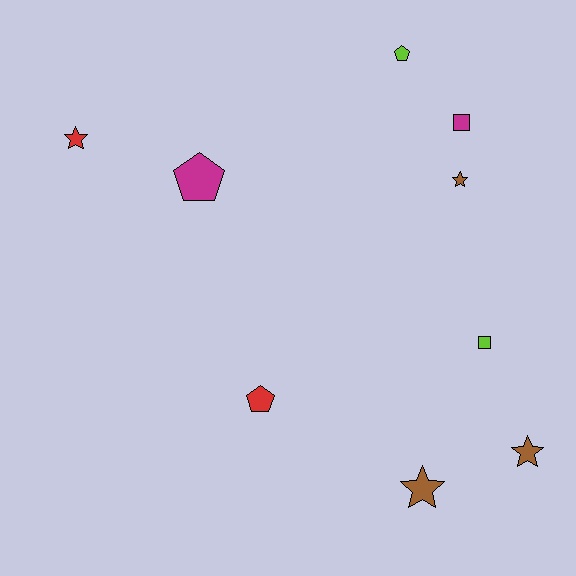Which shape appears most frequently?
Star, with 4 objects.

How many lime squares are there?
There is 1 lime square.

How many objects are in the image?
There are 9 objects.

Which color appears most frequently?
Brown, with 3 objects.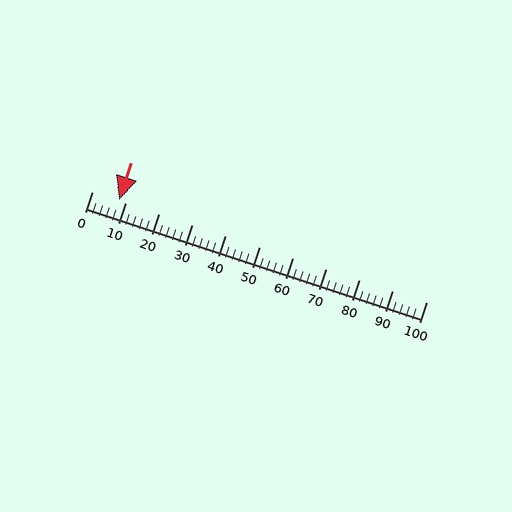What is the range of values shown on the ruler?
The ruler shows values from 0 to 100.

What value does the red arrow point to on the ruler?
The red arrow points to approximately 8.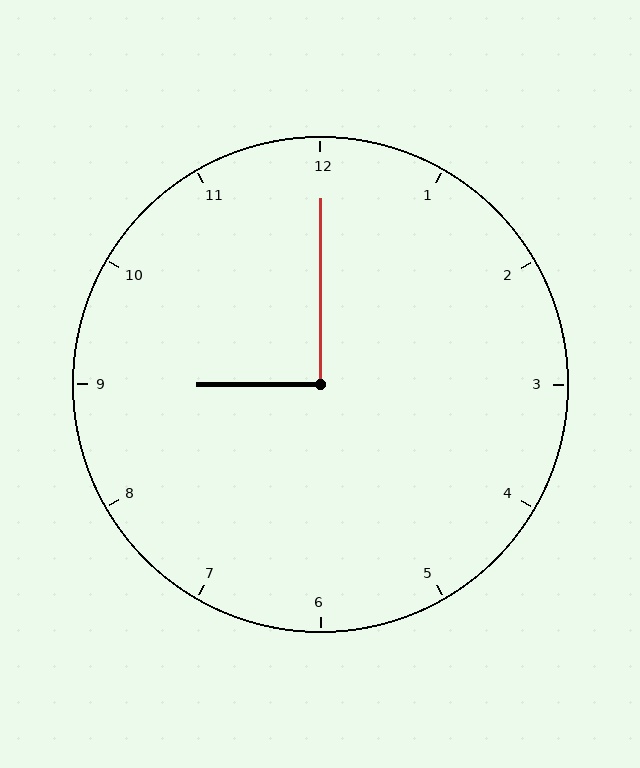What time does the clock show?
9:00.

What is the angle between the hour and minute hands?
Approximately 90 degrees.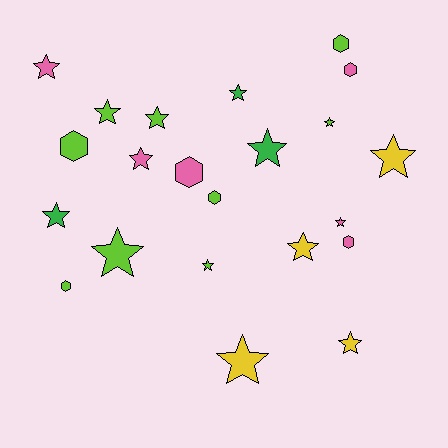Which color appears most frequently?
Lime, with 9 objects.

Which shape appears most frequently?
Star, with 15 objects.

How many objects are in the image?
There are 22 objects.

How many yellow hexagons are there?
There are no yellow hexagons.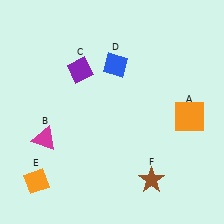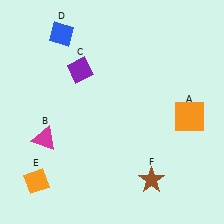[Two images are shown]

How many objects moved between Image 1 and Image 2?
1 object moved between the two images.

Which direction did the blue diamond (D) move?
The blue diamond (D) moved left.